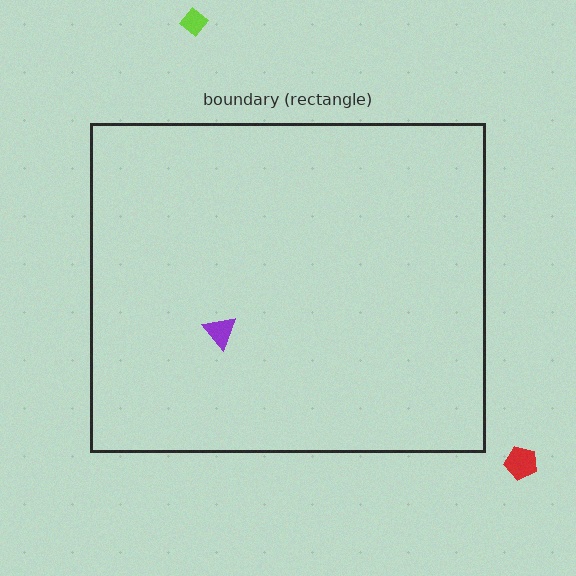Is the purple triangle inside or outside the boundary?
Inside.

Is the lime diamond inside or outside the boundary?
Outside.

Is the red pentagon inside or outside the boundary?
Outside.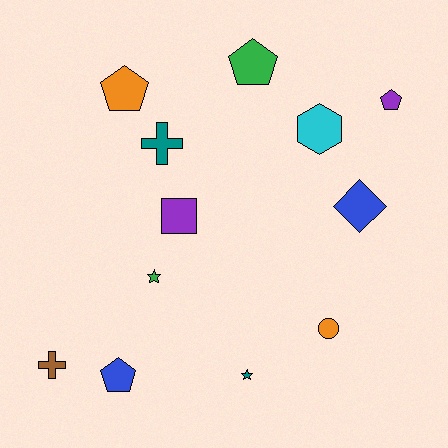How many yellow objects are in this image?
There are no yellow objects.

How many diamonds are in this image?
There is 1 diamond.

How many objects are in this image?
There are 12 objects.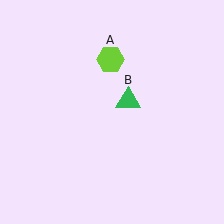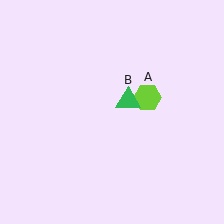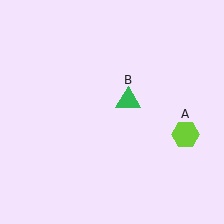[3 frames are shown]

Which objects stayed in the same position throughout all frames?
Green triangle (object B) remained stationary.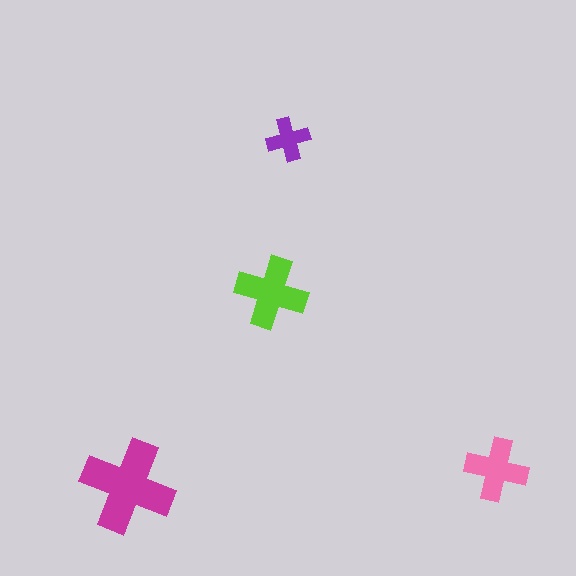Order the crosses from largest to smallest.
the magenta one, the lime one, the pink one, the purple one.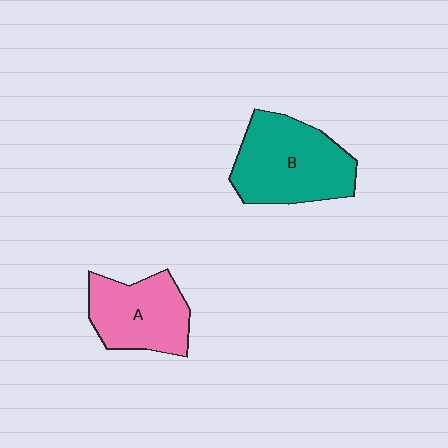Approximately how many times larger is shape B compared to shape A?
Approximately 1.3 times.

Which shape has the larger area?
Shape B (teal).